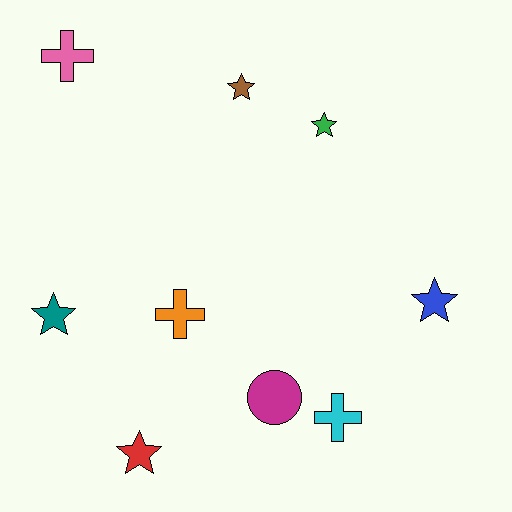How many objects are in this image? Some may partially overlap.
There are 9 objects.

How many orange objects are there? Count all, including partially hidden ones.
There is 1 orange object.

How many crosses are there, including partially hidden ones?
There are 3 crosses.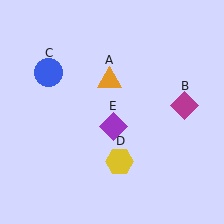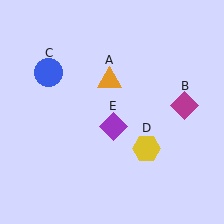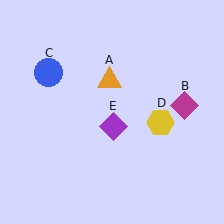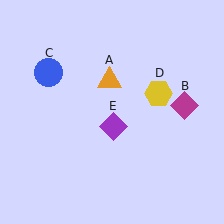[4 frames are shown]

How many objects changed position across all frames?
1 object changed position: yellow hexagon (object D).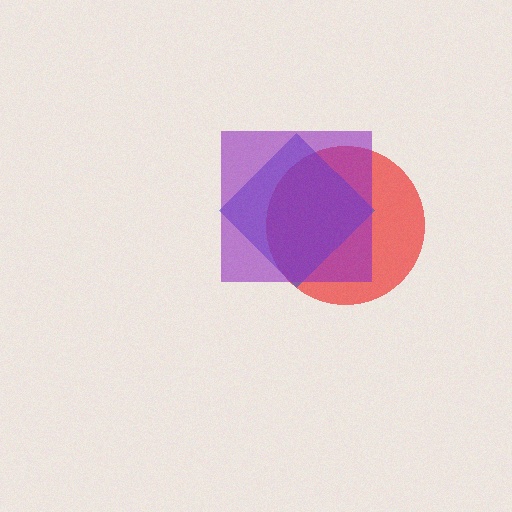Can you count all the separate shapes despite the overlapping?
Yes, there are 3 separate shapes.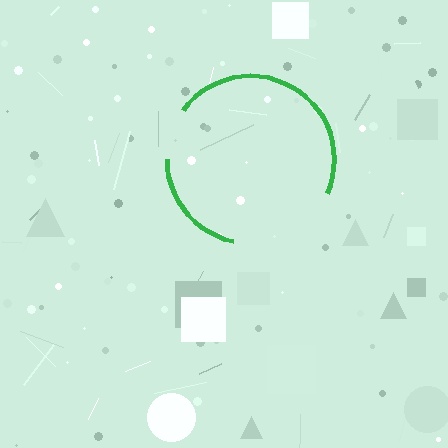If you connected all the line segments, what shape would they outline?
They would outline a circle.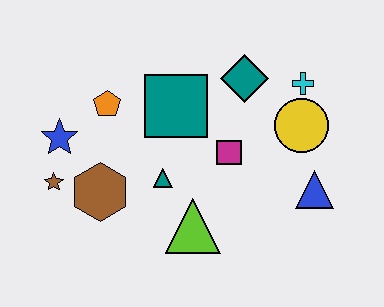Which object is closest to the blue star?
The brown star is closest to the blue star.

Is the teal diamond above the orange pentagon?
Yes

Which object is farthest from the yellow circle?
The brown star is farthest from the yellow circle.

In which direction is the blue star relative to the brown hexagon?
The blue star is above the brown hexagon.